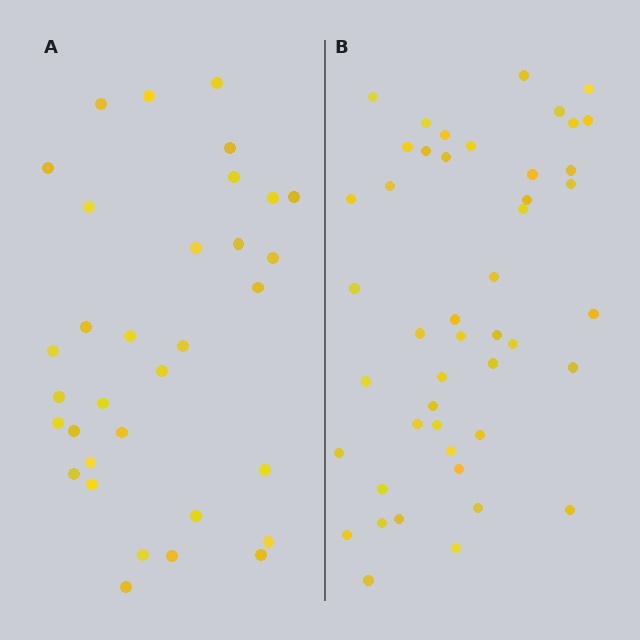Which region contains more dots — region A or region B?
Region B (the right region) has more dots.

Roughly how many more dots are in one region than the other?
Region B has approximately 15 more dots than region A.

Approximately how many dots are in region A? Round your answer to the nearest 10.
About 30 dots. (The exact count is 33, which rounds to 30.)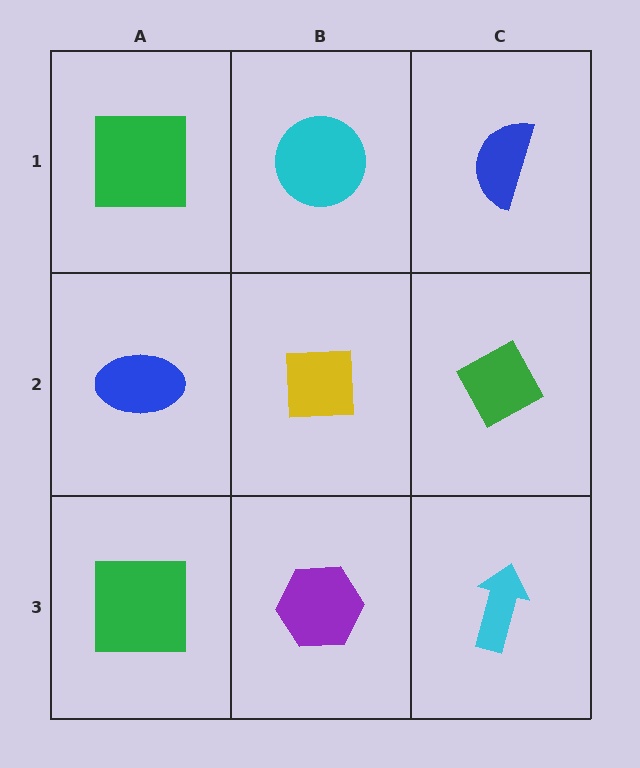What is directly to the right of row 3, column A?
A purple hexagon.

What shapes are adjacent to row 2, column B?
A cyan circle (row 1, column B), a purple hexagon (row 3, column B), a blue ellipse (row 2, column A), a green diamond (row 2, column C).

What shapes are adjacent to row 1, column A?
A blue ellipse (row 2, column A), a cyan circle (row 1, column B).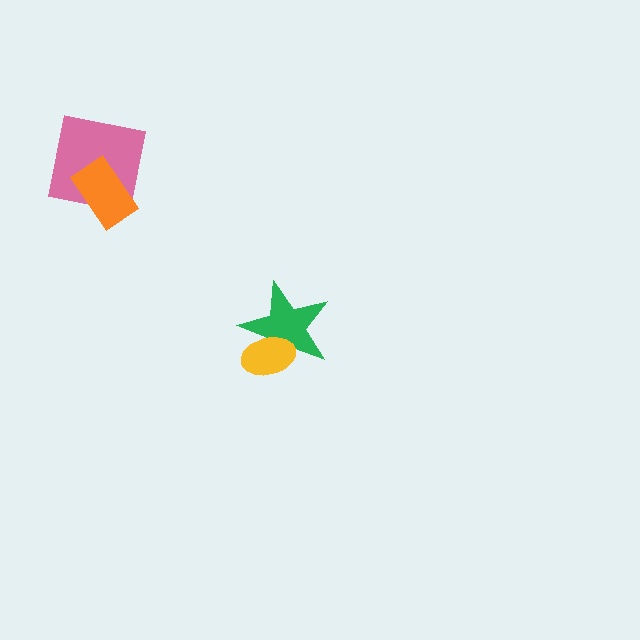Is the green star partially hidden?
Yes, it is partially covered by another shape.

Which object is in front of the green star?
The yellow ellipse is in front of the green star.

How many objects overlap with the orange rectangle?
1 object overlaps with the orange rectangle.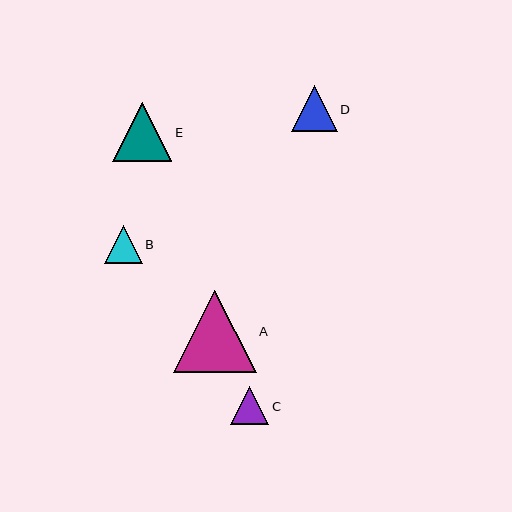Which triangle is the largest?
Triangle A is the largest with a size of approximately 82 pixels.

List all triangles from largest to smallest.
From largest to smallest: A, E, D, C, B.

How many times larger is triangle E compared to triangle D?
Triangle E is approximately 1.3 times the size of triangle D.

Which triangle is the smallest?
Triangle B is the smallest with a size of approximately 38 pixels.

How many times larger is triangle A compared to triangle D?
Triangle A is approximately 1.8 times the size of triangle D.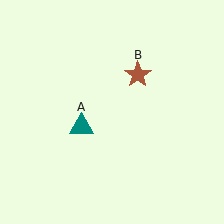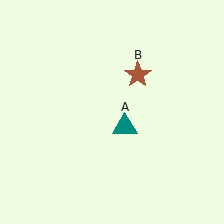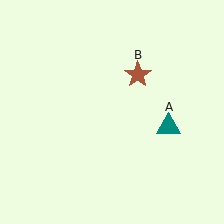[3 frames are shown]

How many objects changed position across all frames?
1 object changed position: teal triangle (object A).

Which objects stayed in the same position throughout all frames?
Brown star (object B) remained stationary.